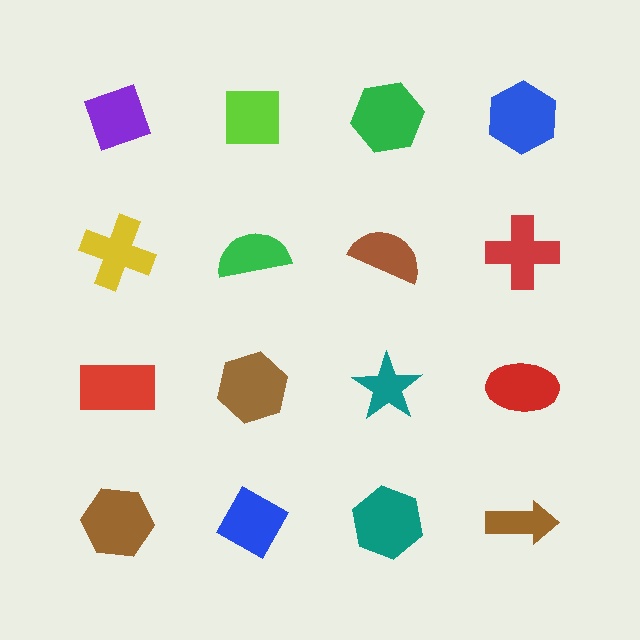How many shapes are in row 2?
4 shapes.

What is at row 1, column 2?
A lime square.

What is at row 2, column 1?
A yellow cross.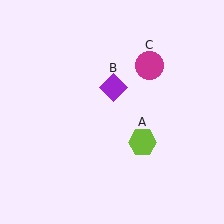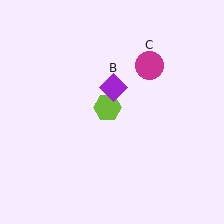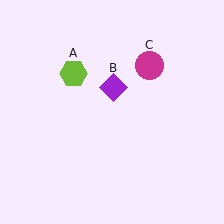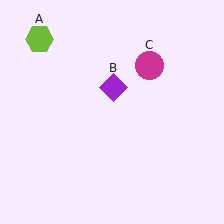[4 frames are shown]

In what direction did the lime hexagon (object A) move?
The lime hexagon (object A) moved up and to the left.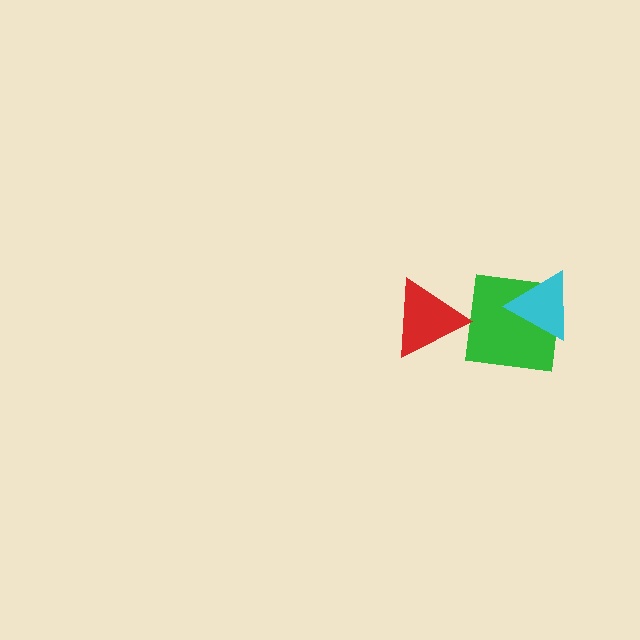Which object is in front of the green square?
The cyan triangle is in front of the green square.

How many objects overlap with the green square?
1 object overlaps with the green square.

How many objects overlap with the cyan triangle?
1 object overlaps with the cyan triangle.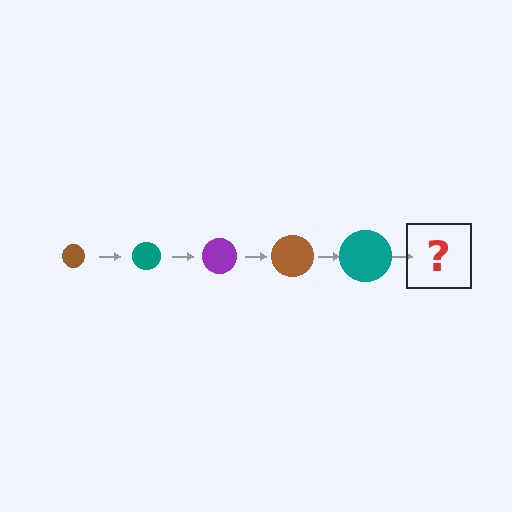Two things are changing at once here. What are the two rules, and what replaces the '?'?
The two rules are that the circle grows larger each step and the color cycles through brown, teal, and purple. The '?' should be a purple circle, larger than the previous one.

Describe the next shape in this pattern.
It should be a purple circle, larger than the previous one.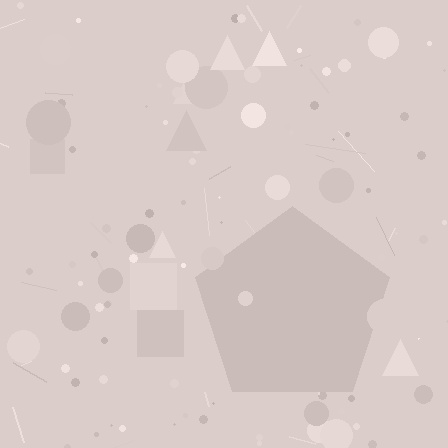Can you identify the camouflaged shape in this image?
The camouflaged shape is a pentagon.